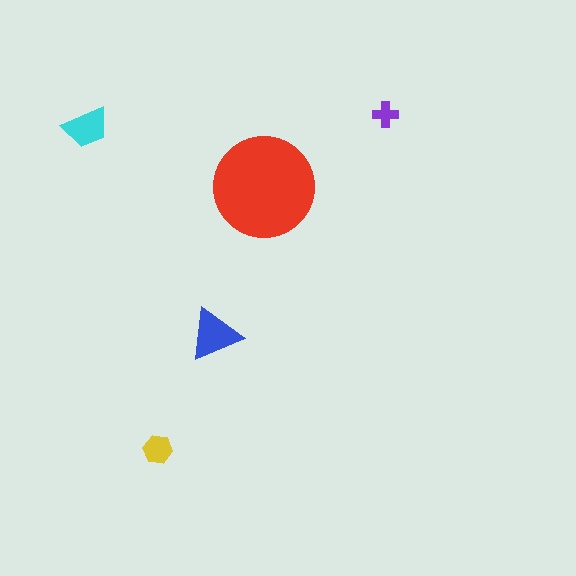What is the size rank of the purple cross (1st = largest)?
5th.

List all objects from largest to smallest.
The red circle, the blue triangle, the cyan trapezoid, the yellow hexagon, the purple cross.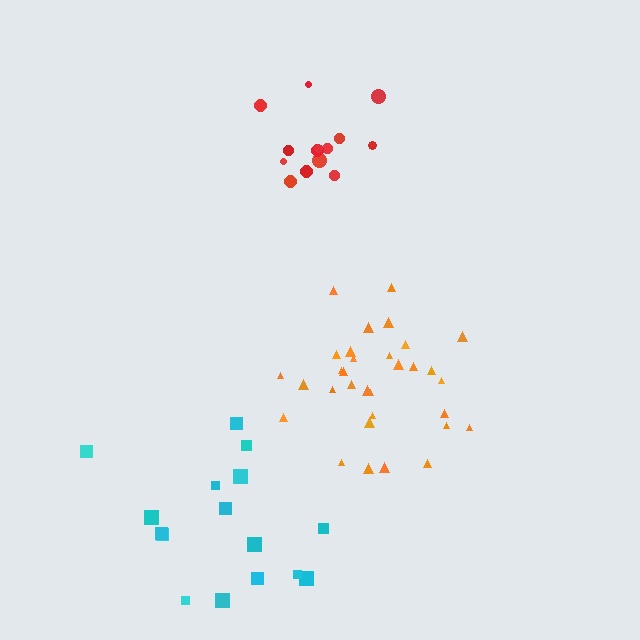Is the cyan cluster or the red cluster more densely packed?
Red.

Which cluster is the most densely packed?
Orange.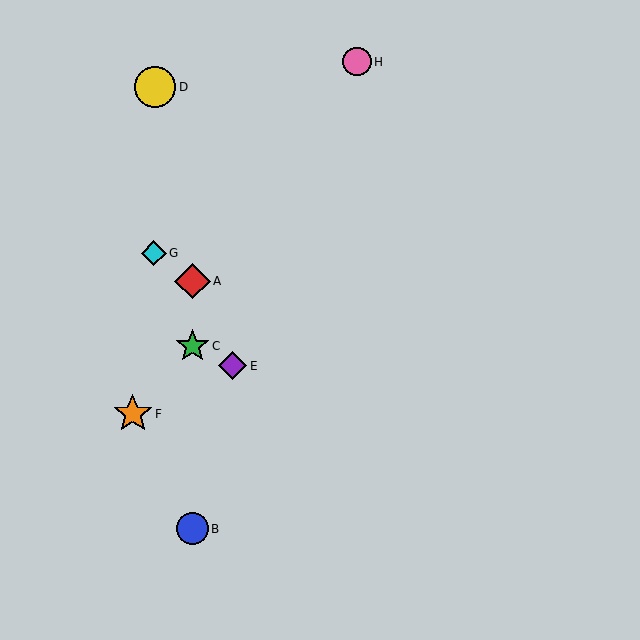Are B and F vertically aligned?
No, B is at x≈192 and F is at x≈133.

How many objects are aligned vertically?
3 objects (A, B, C) are aligned vertically.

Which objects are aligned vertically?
Objects A, B, C are aligned vertically.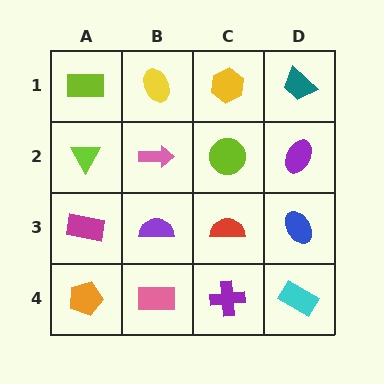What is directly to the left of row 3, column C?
A purple semicircle.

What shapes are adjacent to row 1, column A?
A lime triangle (row 2, column A), a yellow ellipse (row 1, column B).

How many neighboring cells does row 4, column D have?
2.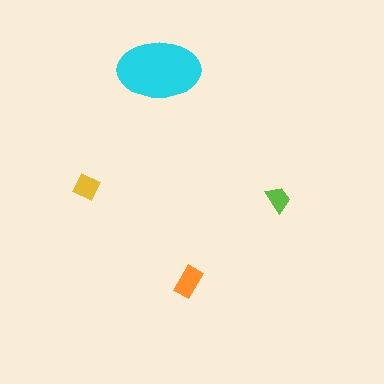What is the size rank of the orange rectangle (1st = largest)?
2nd.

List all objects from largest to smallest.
The cyan ellipse, the orange rectangle, the yellow diamond, the lime trapezoid.